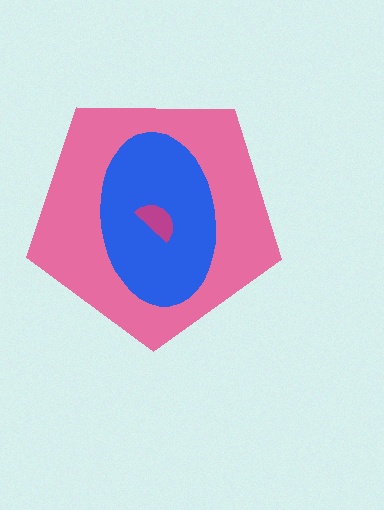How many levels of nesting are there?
3.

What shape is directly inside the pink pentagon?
The blue ellipse.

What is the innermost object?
The magenta semicircle.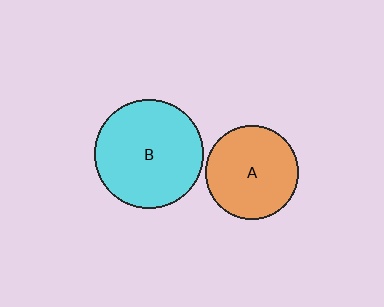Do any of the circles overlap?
No, none of the circles overlap.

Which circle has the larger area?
Circle B (cyan).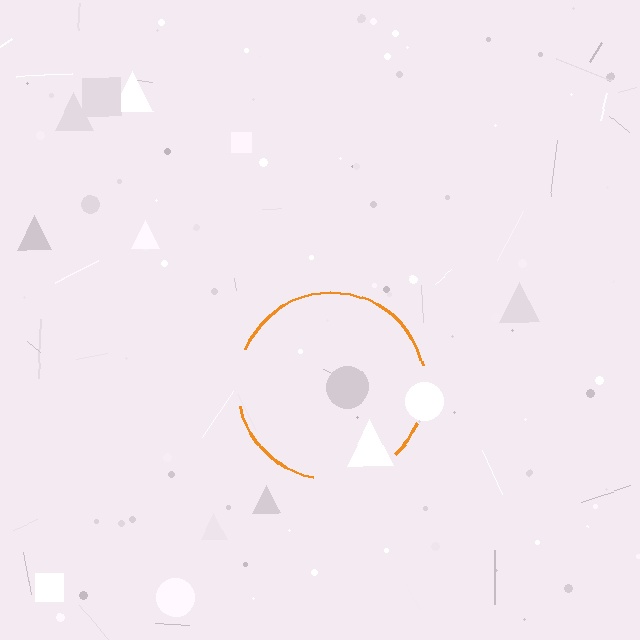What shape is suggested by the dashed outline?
The dashed outline suggests a circle.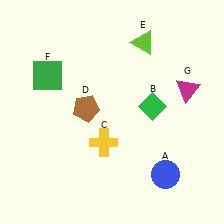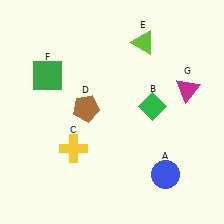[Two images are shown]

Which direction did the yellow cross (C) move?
The yellow cross (C) moved left.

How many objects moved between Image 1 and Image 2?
1 object moved between the two images.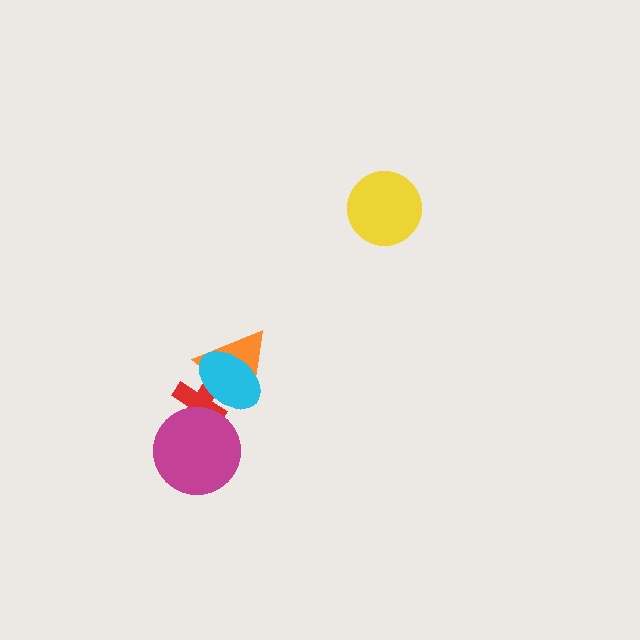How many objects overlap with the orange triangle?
2 objects overlap with the orange triangle.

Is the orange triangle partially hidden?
Yes, it is partially covered by another shape.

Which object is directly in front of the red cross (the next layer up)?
The orange triangle is directly in front of the red cross.